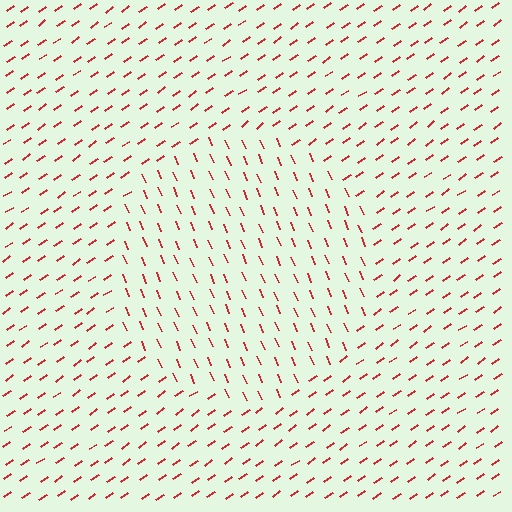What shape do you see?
I see a circle.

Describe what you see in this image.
The image is filled with small red line segments. A circle region in the image has lines oriented differently from the surrounding lines, creating a visible texture boundary.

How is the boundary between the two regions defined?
The boundary is defined purely by a change in line orientation (approximately 78 degrees difference). All lines are the same color and thickness.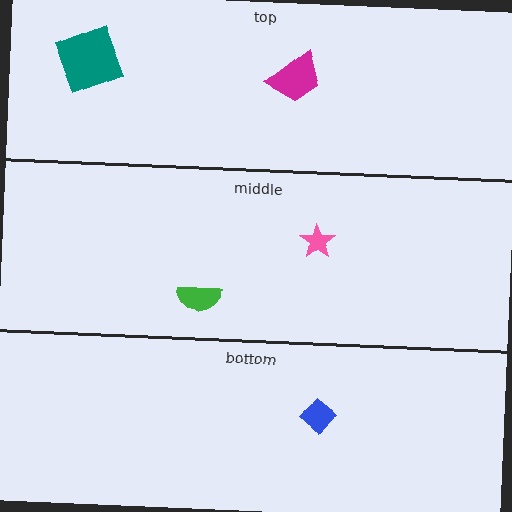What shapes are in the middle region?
The green semicircle, the pink star.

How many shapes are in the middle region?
2.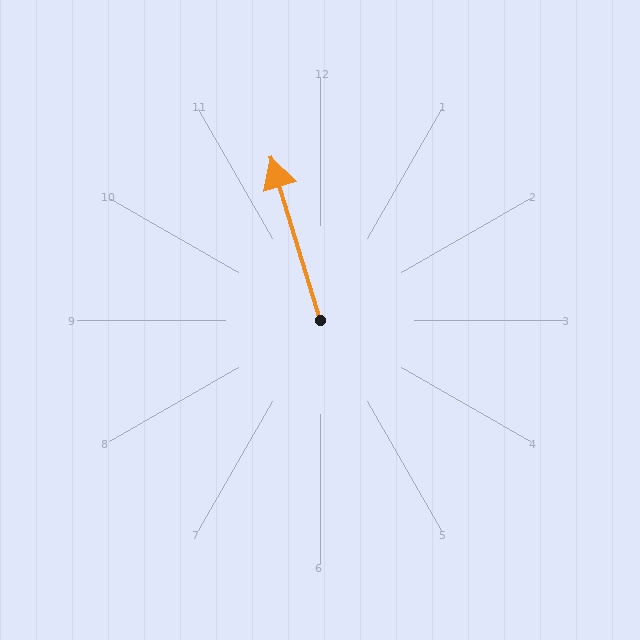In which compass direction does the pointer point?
North.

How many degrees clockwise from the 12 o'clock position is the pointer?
Approximately 343 degrees.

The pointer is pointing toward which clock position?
Roughly 11 o'clock.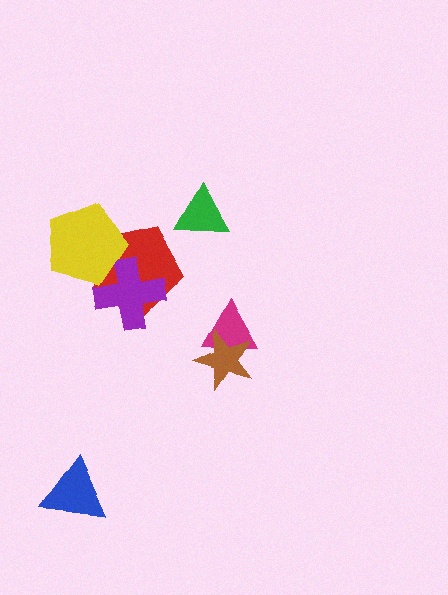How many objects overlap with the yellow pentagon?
2 objects overlap with the yellow pentagon.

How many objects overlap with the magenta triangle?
1 object overlaps with the magenta triangle.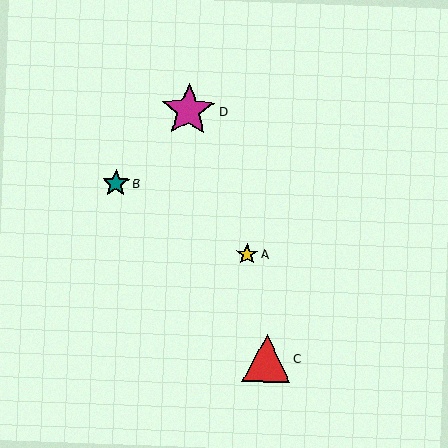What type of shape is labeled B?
Shape B is a teal star.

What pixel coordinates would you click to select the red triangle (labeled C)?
Click at (267, 358) to select the red triangle C.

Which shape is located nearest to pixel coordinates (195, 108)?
The magenta star (labeled D) at (188, 110) is nearest to that location.